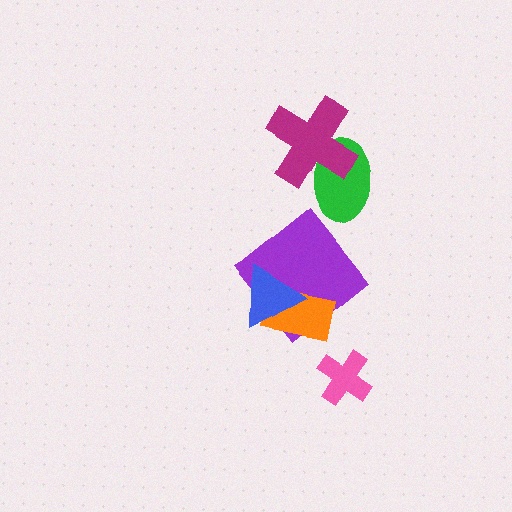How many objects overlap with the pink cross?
0 objects overlap with the pink cross.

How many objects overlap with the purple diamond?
2 objects overlap with the purple diamond.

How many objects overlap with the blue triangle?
2 objects overlap with the blue triangle.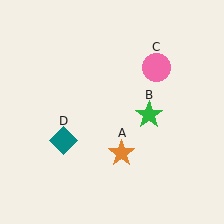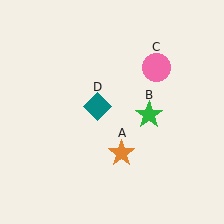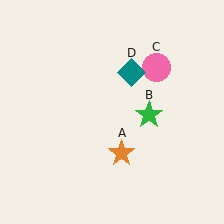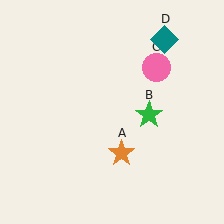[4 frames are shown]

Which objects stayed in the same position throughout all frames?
Orange star (object A) and green star (object B) and pink circle (object C) remained stationary.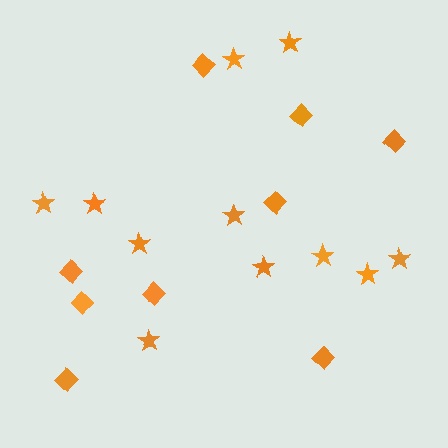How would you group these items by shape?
There are 2 groups: one group of diamonds (9) and one group of stars (11).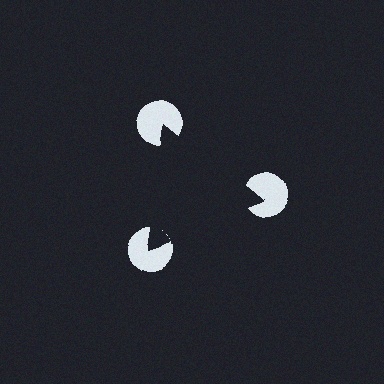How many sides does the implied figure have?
3 sides.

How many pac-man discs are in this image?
There are 3 — one at each vertex of the illusory triangle.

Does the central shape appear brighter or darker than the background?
It typically appears slightly darker than the background, even though no actual brightness change is drawn.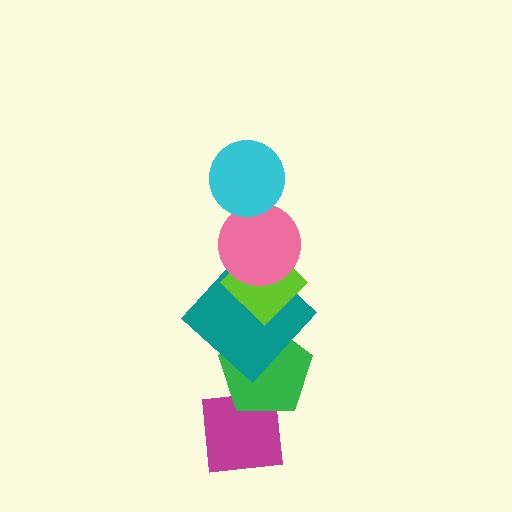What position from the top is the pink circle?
The pink circle is 2nd from the top.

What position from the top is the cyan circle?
The cyan circle is 1st from the top.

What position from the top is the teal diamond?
The teal diamond is 4th from the top.